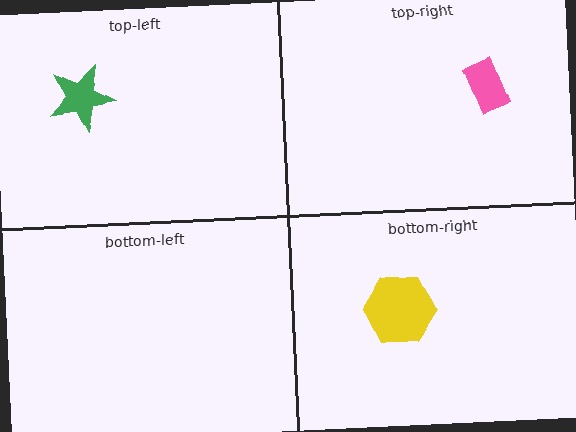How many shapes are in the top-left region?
1.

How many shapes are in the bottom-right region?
1.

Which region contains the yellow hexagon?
The bottom-right region.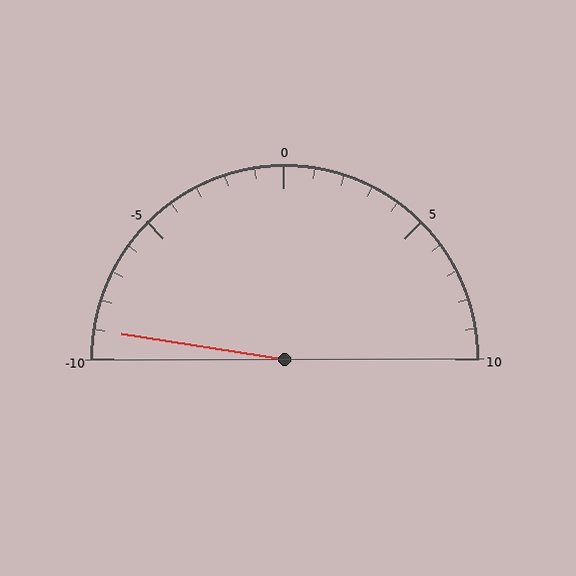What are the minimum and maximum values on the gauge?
The gauge ranges from -10 to 10.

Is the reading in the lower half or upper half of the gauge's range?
The reading is in the lower half of the range (-10 to 10).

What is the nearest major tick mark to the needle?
The nearest major tick mark is -10.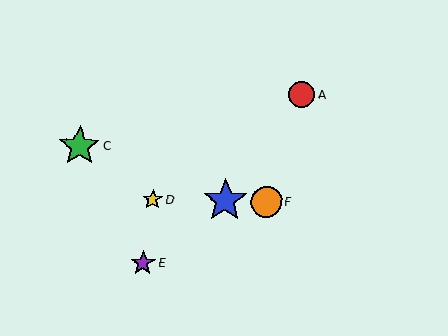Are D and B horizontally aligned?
Yes, both are at y≈199.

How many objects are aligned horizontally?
3 objects (B, D, F) are aligned horizontally.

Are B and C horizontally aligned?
No, B is at y≈201 and C is at y≈146.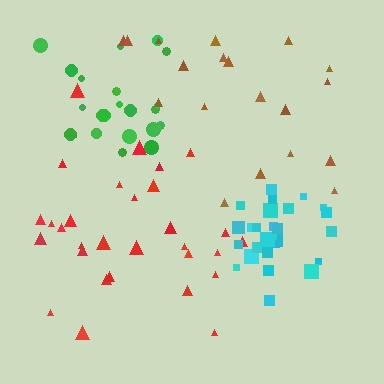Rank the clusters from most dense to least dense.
cyan, green, red, brown.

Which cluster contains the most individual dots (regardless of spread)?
Red (31).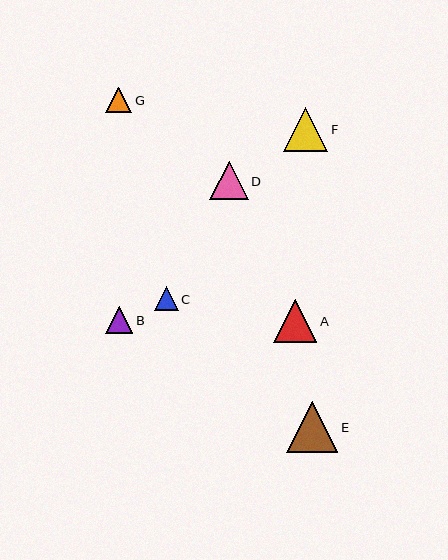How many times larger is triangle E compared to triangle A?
Triangle E is approximately 1.2 times the size of triangle A.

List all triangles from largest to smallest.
From largest to smallest: E, F, A, D, B, G, C.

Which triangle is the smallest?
Triangle C is the smallest with a size of approximately 24 pixels.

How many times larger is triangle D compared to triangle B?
Triangle D is approximately 1.4 times the size of triangle B.